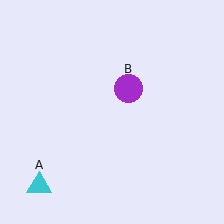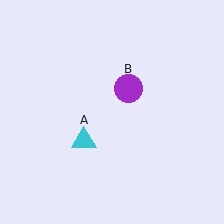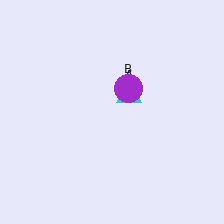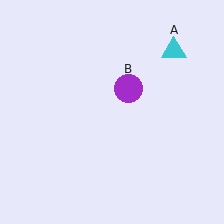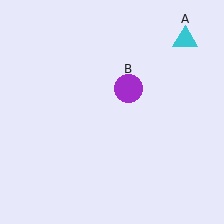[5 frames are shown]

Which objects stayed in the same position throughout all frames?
Purple circle (object B) remained stationary.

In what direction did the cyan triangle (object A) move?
The cyan triangle (object A) moved up and to the right.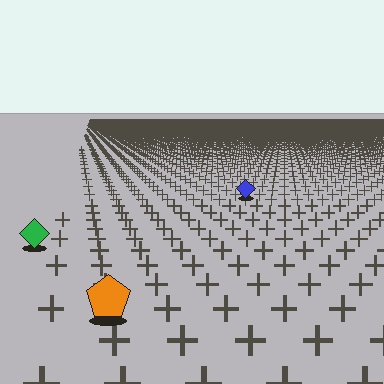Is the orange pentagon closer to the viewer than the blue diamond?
Yes. The orange pentagon is closer — you can tell from the texture gradient: the ground texture is coarser near it.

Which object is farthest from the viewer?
The blue diamond is farthest from the viewer. It appears smaller and the ground texture around it is denser.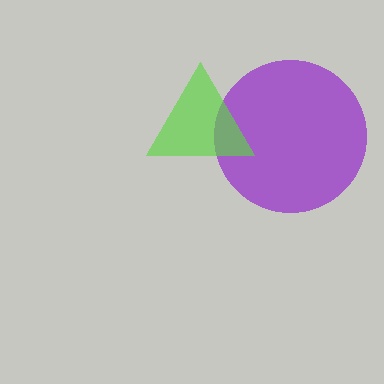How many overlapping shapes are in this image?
There are 2 overlapping shapes in the image.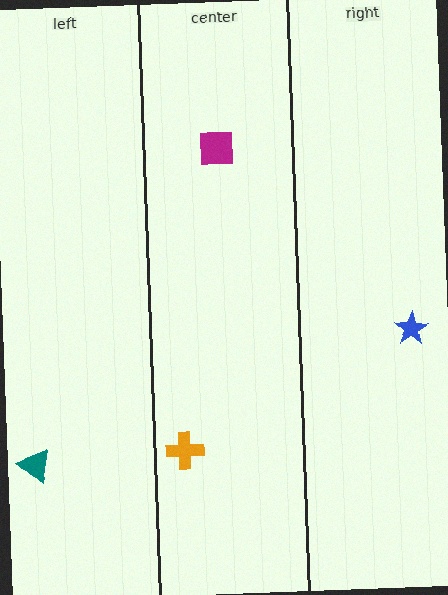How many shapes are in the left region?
1.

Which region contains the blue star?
The right region.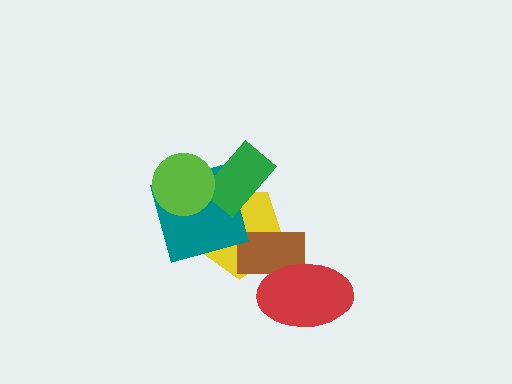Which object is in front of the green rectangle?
The lime circle is in front of the green rectangle.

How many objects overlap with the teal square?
3 objects overlap with the teal square.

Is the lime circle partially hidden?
No, no other shape covers it.